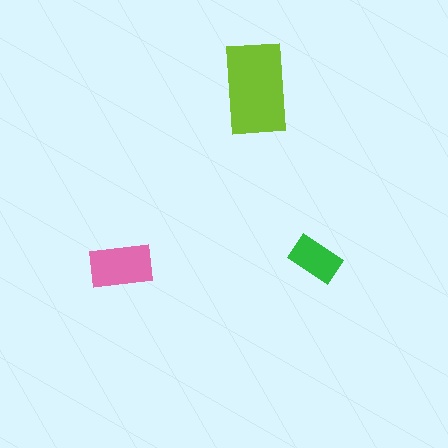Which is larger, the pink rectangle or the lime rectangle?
The lime one.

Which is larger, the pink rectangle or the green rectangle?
The pink one.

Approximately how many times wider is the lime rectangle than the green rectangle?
About 2 times wider.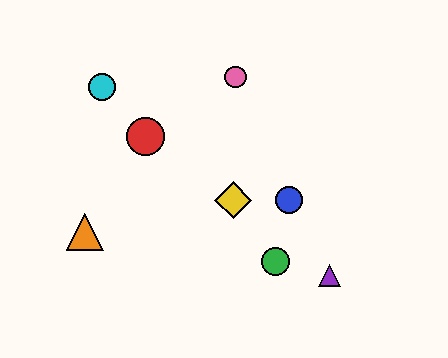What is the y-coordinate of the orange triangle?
The orange triangle is at y≈232.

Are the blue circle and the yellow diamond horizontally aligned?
Yes, both are at y≈200.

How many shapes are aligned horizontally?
2 shapes (the blue circle, the yellow diamond) are aligned horizontally.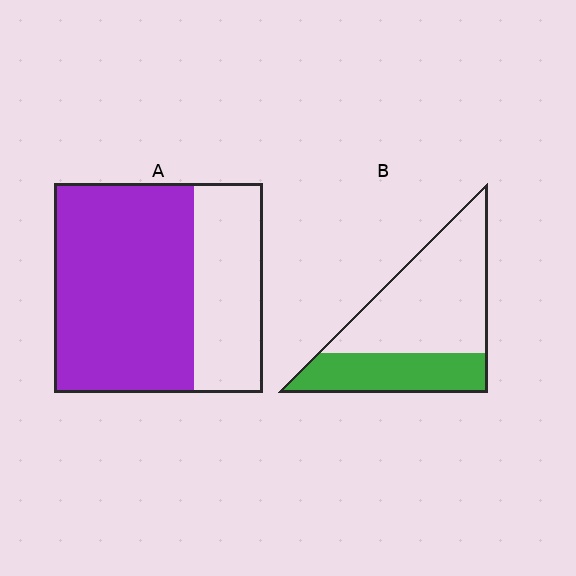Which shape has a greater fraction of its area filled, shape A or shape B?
Shape A.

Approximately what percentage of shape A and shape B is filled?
A is approximately 65% and B is approximately 35%.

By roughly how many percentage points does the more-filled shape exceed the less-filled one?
By roughly 35 percentage points (A over B).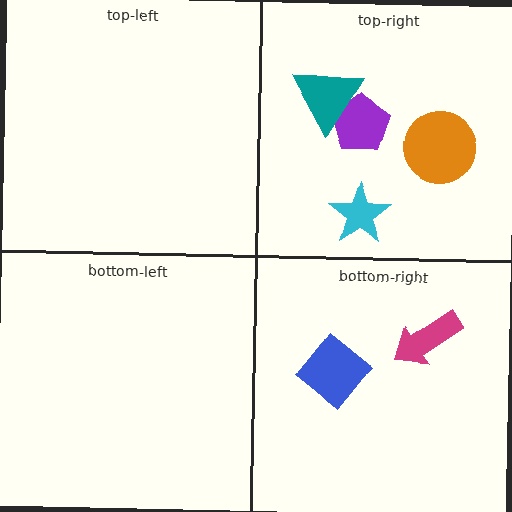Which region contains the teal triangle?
The top-right region.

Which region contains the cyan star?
The top-right region.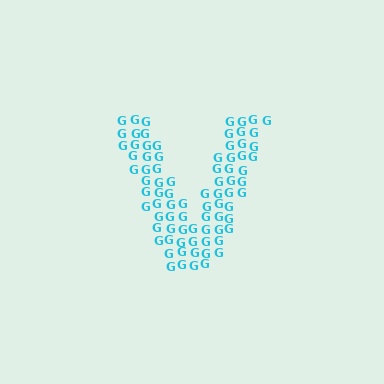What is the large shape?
The large shape is the letter V.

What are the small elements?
The small elements are letter G's.